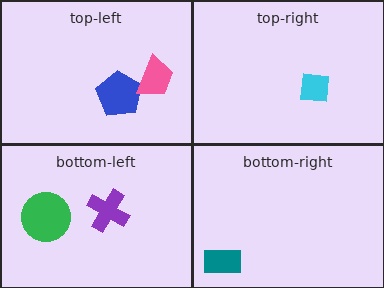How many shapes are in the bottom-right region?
1.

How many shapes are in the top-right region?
1.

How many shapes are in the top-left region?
2.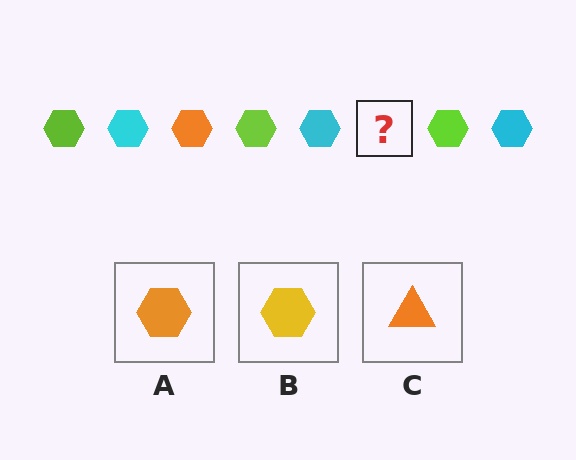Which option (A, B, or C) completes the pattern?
A.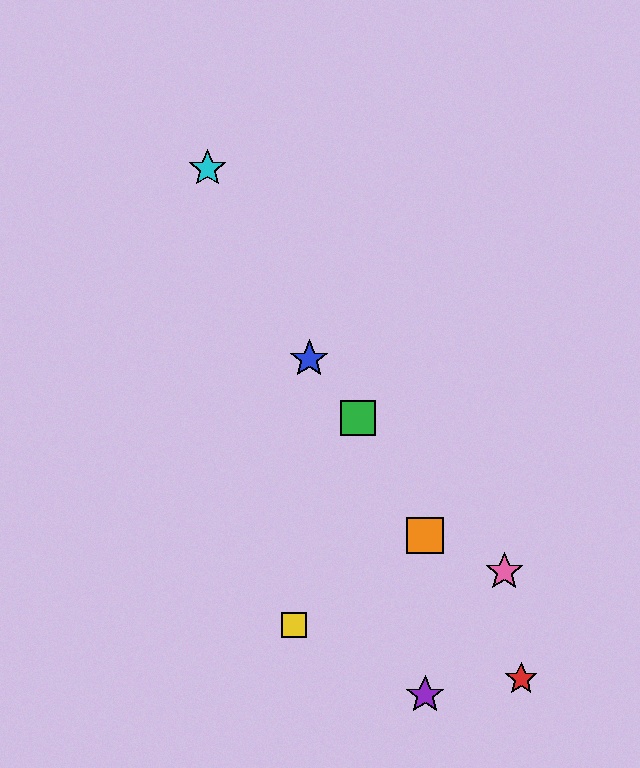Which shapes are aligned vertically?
The purple star, the orange square are aligned vertically.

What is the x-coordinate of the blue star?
The blue star is at x≈309.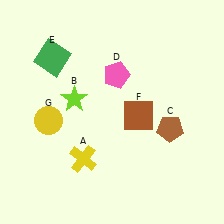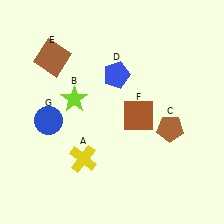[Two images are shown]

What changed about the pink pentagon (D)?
In Image 1, D is pink. In Image 2, it changed to blue.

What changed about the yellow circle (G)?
In Image 1, G is yellow. In Image 2, it changed to blue.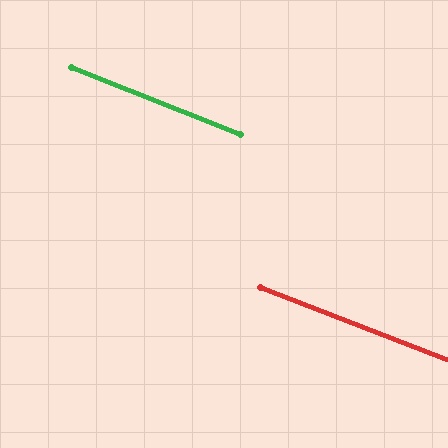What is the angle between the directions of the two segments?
Approximately 0 degrees.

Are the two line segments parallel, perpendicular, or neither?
Parallel — their directions differ by only 0.4°.